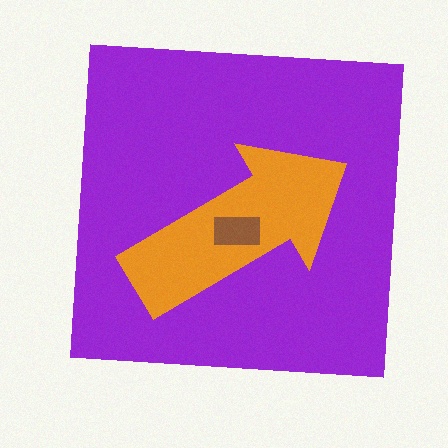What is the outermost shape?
The purple square.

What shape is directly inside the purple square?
The orange arrow.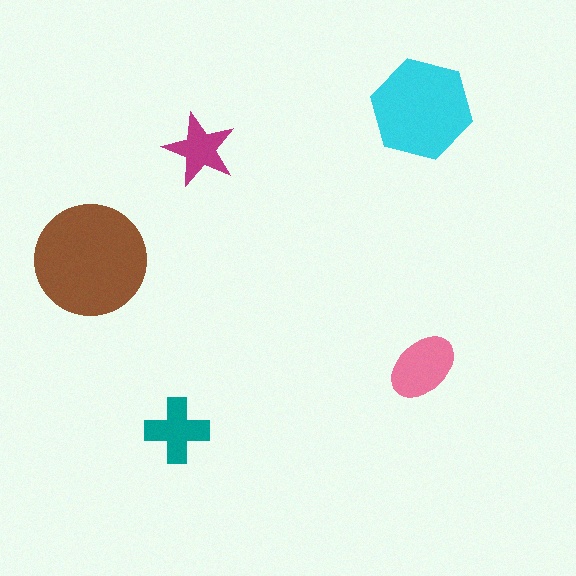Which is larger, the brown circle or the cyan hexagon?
The brown circle.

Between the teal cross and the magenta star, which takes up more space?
The teal cross.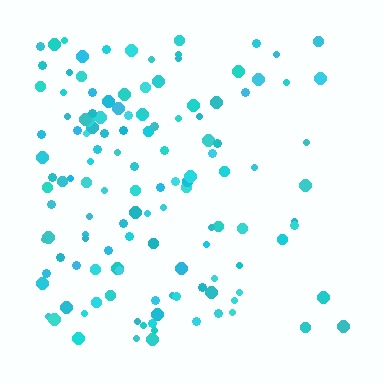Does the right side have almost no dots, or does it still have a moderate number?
Still a moderate number, just noticeably fewer than the left.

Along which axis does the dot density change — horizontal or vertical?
Horizontal.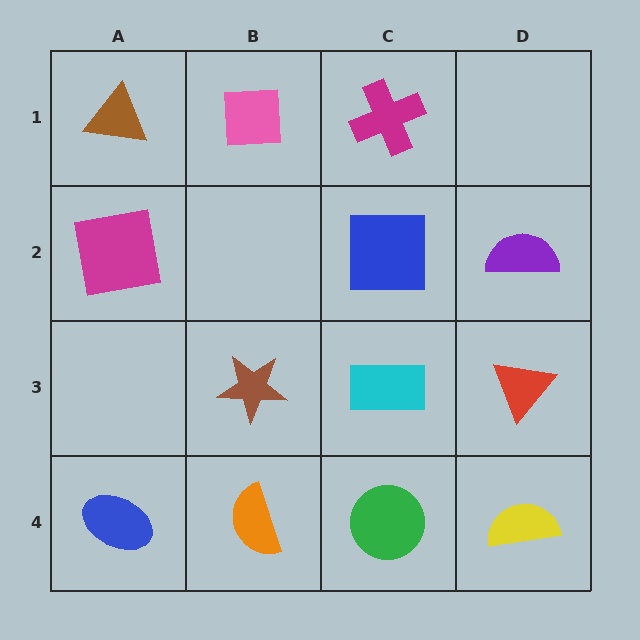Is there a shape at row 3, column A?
No, that cell is empty.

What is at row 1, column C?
A magenta cross.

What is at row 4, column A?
A blue ellipse.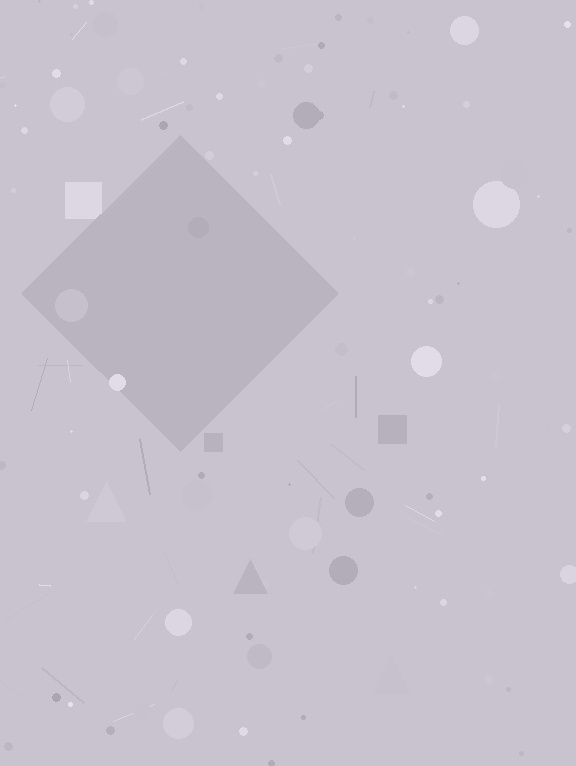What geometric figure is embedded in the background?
A diamond is embedded in the background.